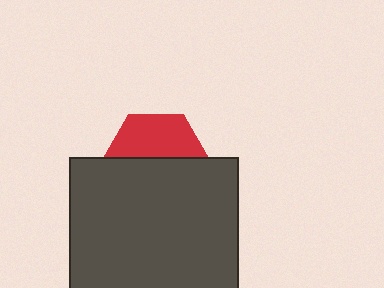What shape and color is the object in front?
The object in front is a dark gray square.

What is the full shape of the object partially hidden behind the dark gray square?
The partially hidden object is a red hexagon.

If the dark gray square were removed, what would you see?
You would see the complete red hexagon.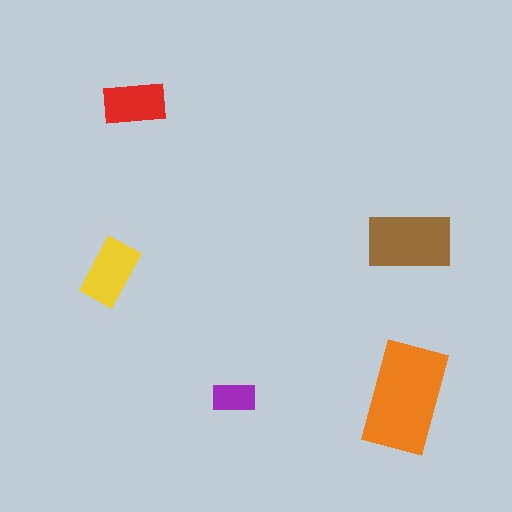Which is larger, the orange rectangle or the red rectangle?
The orange one.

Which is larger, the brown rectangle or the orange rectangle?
The orange one.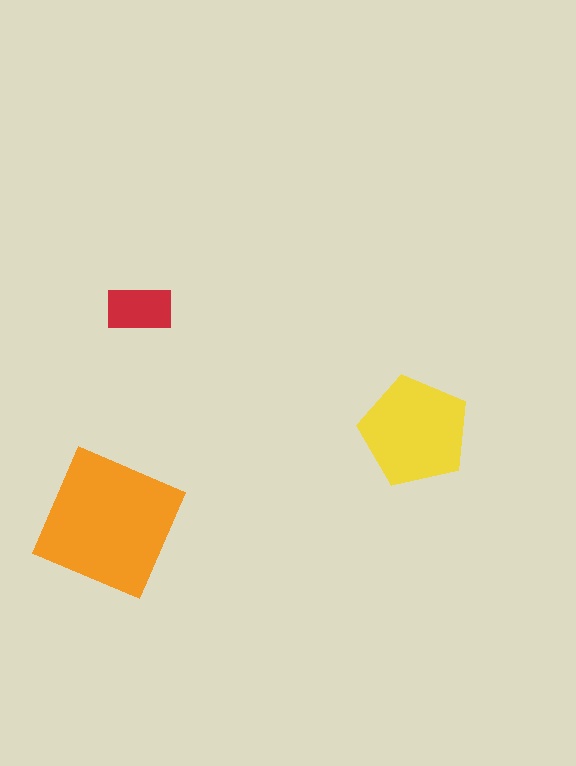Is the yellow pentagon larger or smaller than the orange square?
Smaller.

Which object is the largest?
The orange square.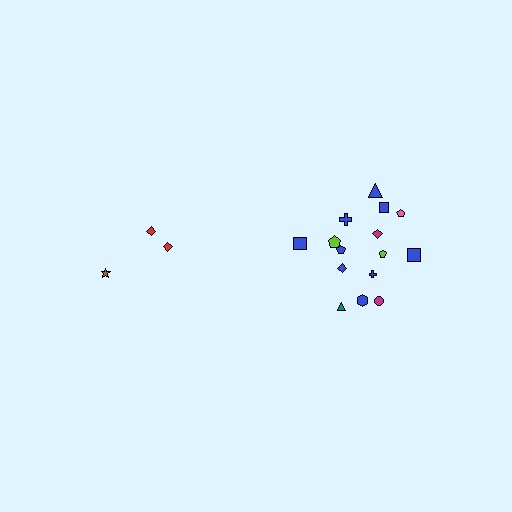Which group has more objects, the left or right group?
The right group.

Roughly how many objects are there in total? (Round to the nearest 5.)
Roughly 20 objects in total.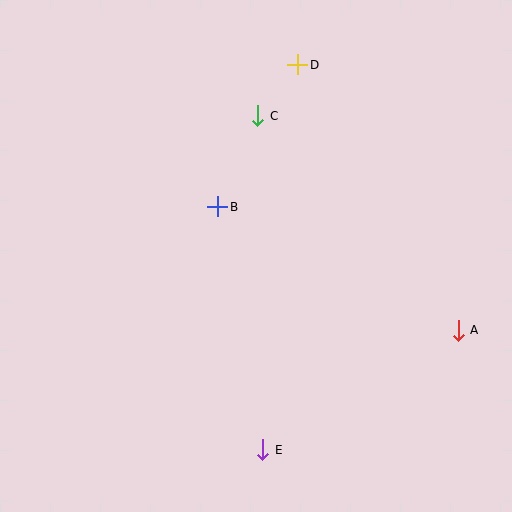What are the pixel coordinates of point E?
Point E is at (263, 450).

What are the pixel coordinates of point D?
Point D is at (298, 65).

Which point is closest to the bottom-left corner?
Point E is closest to the bottom-left corner.